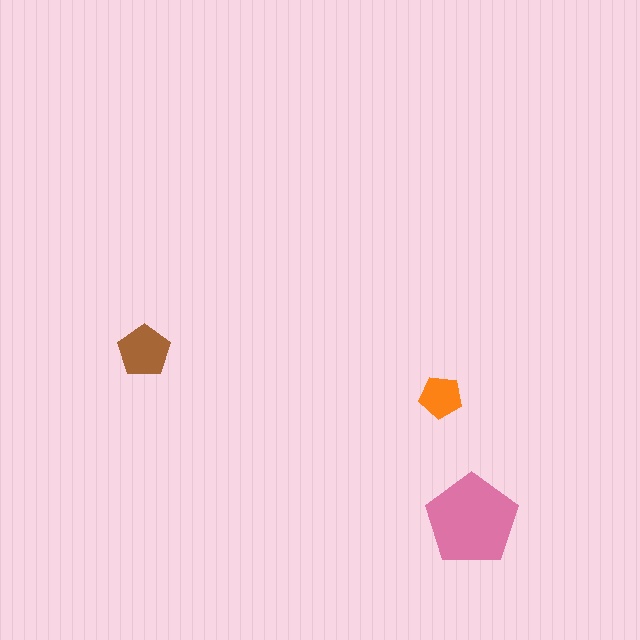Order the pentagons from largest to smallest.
the pink one, the brown one, the orange one.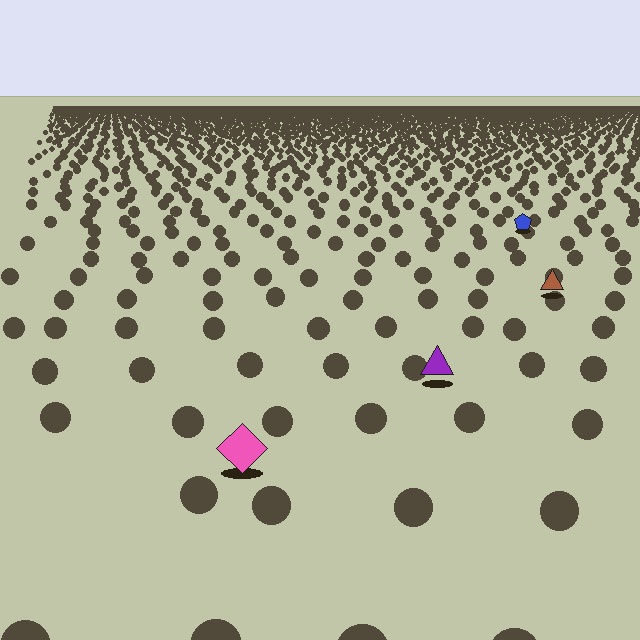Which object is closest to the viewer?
The pink diamond is closest. The texture marks near it are larger and more spread out.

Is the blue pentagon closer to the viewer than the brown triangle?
No. The brown triangle is closer — you can tell from the texture gradient: the ground texture is coarser near it.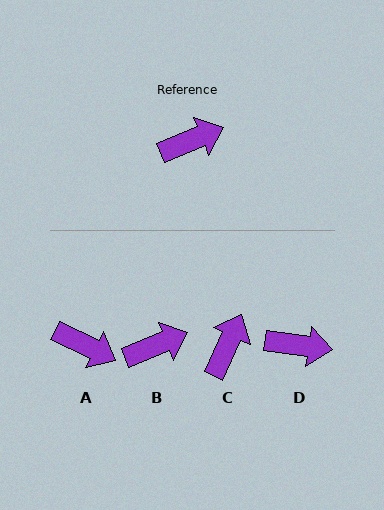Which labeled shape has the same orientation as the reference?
B.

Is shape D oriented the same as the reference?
No, it is off by about 30 degrees.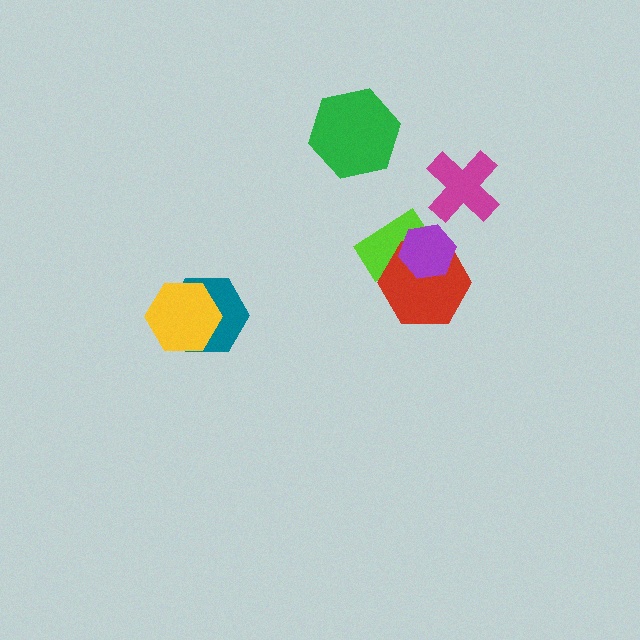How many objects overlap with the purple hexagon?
2 objects overlap with the purple hexagon.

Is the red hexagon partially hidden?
Yes, it is partially covered by another shape.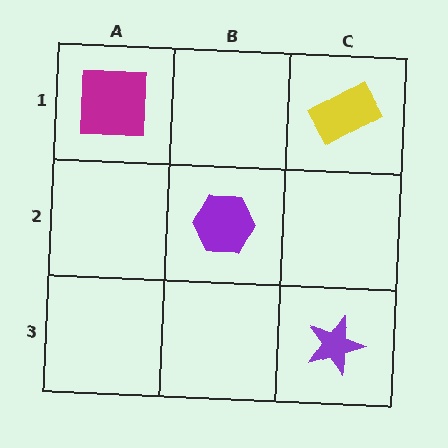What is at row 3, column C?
A purple star.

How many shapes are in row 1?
2 shapes.